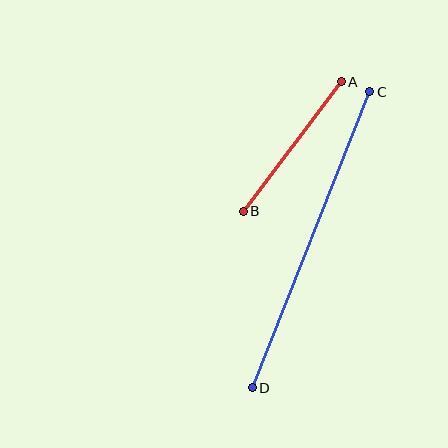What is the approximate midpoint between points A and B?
The midpoint is at approximately (292, 146) pixels.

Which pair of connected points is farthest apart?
Points C and D are farthest apart.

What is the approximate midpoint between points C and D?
The midpoint is at approximately (311, 240) pixels.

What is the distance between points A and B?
The distance is approximately 162 pixels.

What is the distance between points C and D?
The distance is approximately 318 pixels.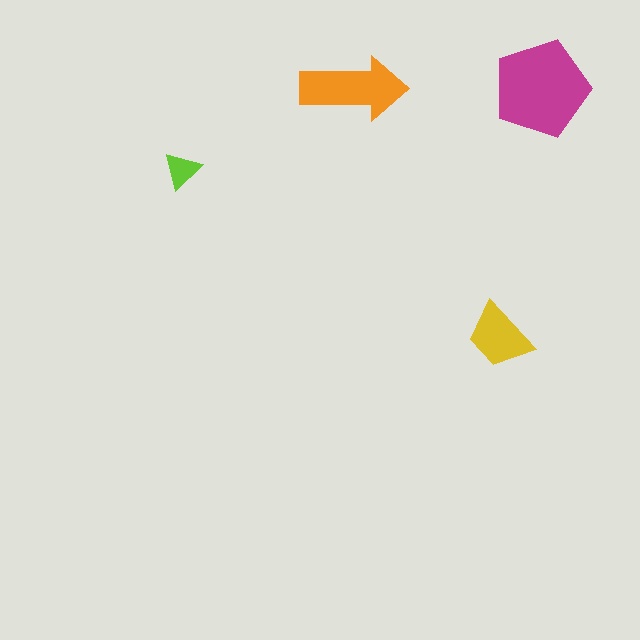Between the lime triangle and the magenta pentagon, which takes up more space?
The magenta pentagon.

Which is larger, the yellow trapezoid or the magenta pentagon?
The magenta pentagon.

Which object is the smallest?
The lime triangle.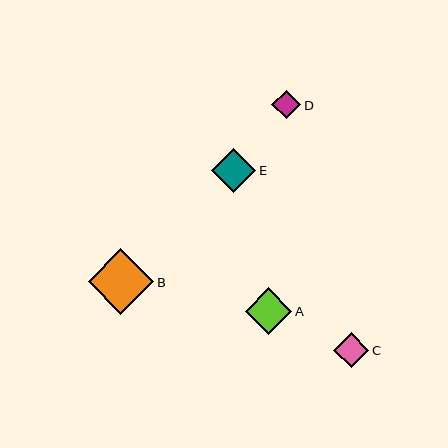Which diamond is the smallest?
Diamond D is the smallest with a size of approximately 29 pixels.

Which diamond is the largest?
Diamond B is the largest with a size of approximately 65 pixels.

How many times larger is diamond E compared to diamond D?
Diamond E is approximately 1.5 times the size of diamond D.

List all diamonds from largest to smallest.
From largest to smallest: B, A, E, C, D.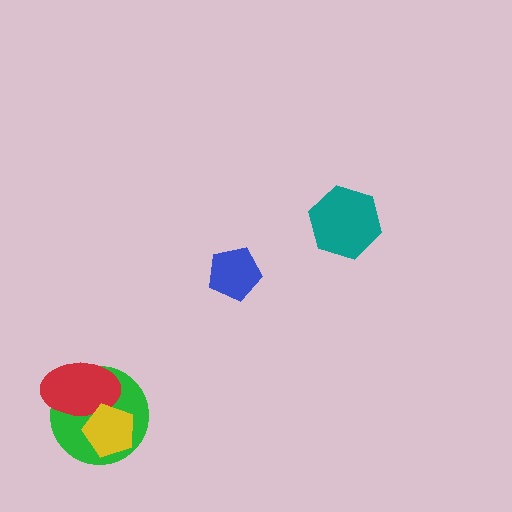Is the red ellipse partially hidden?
Yes, it is partially covered by another shape.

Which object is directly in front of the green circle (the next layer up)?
The red ellipse is directly in front of the green circle.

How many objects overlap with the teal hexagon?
0 objects overlap with the teal hexagon.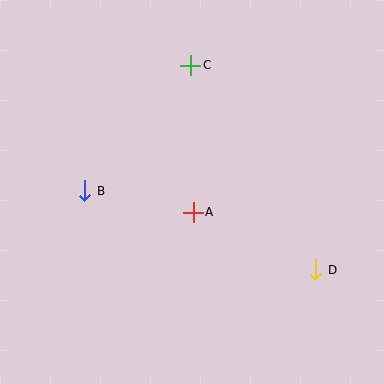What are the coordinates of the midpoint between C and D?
The midpoint between C and D is at (253, 168).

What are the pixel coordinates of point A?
Point A is at (193, 213).